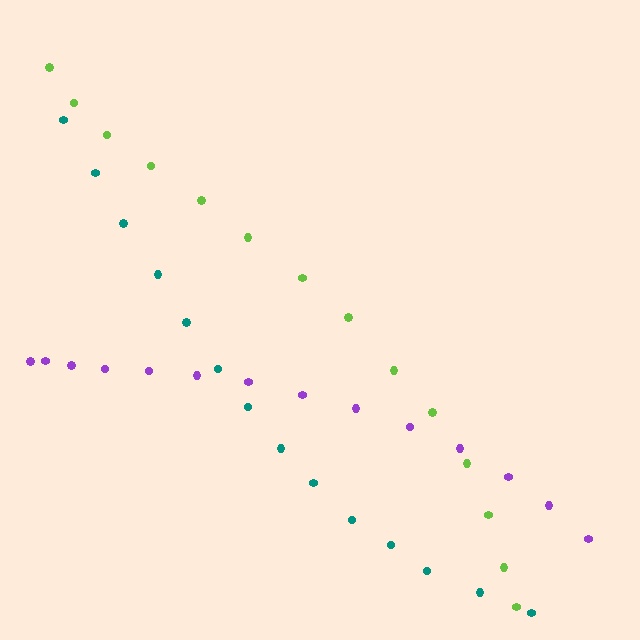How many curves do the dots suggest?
There are 3 distinct paths.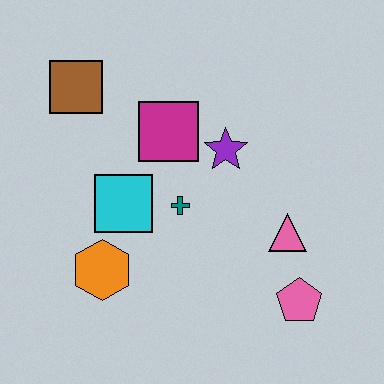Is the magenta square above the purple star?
Yes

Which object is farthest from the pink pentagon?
The brown square is farthest from the pink pentagon.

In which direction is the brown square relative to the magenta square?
The brown square is to the left of the magenta square.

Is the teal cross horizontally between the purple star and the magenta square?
Yes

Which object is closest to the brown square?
The magenta square is closest to the brown square.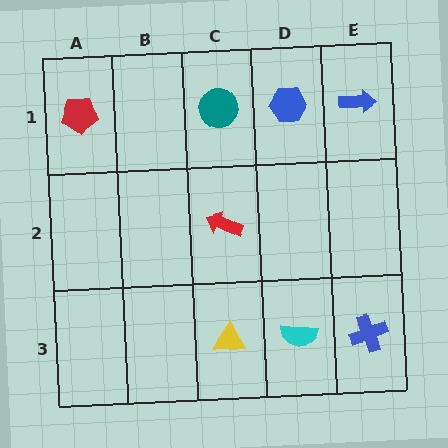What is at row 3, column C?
A yellow triangle.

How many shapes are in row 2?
1 shape.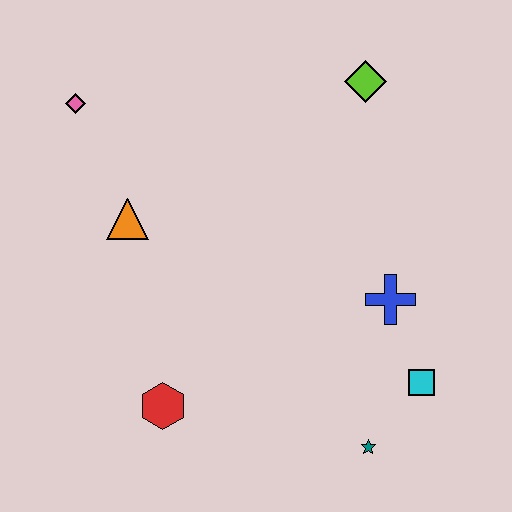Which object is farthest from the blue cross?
The pink diamond is farthest from the blue cross.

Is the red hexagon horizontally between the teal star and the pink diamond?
Yes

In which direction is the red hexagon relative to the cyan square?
The red hexagon is to the left of the cyan square.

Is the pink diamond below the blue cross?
No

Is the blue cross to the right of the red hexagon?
Yes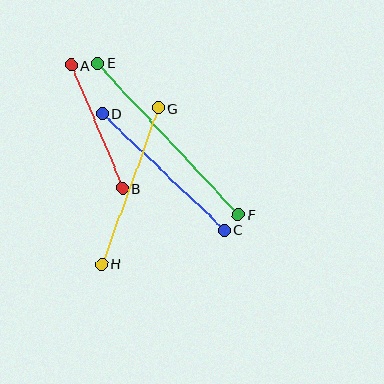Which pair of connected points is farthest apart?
Points E and F are farthest apart.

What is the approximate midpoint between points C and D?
The midpoint is at approximately (163, 172) pixels.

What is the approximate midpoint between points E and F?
The midpoint is at approximately (168, 139) pixels.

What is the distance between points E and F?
The distance is approximately 207 pixels.